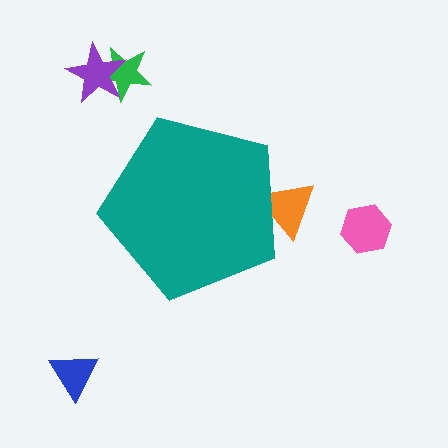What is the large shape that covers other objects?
A teal pentagon.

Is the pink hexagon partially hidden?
No, the pink hexagon is fully visible.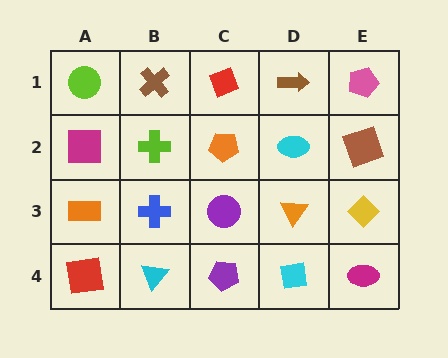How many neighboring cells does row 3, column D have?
4.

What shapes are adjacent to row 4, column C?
A purple circle (row 3, column C), a cyan triangle (row 4, column B), a cyan square (row 4, column D).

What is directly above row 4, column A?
An orange rectangle.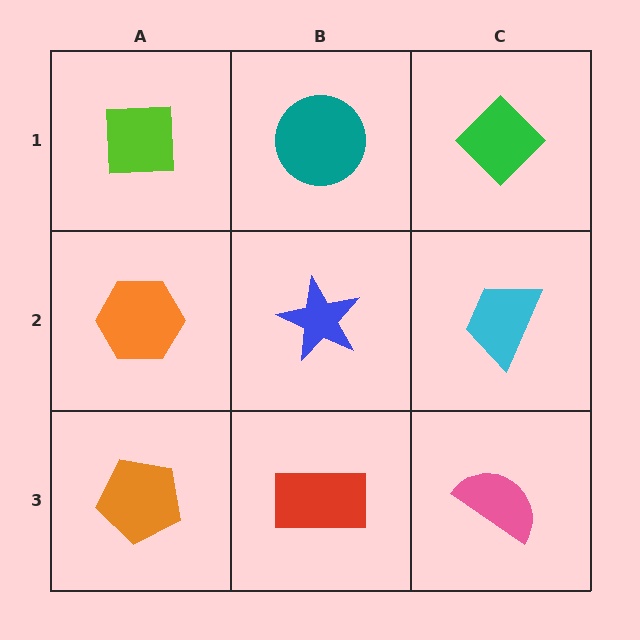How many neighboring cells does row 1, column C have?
2.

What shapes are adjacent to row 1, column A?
An orange hexagon (row 2, column A), a teal circle (row 1, column B).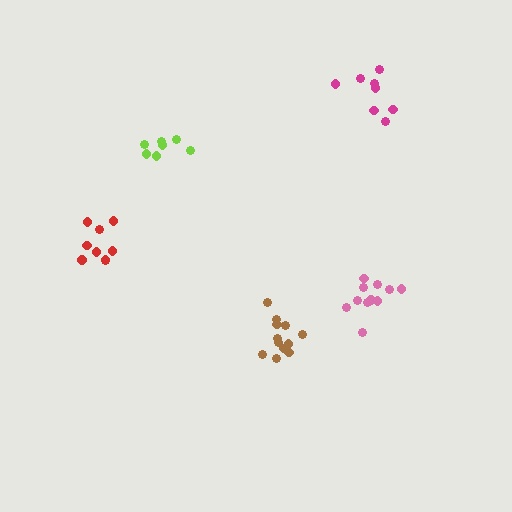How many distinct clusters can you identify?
There are 5 distinct clusters.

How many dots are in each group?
Group 1: 12 dots, Group 2: 7 dots, Group 3: 8 dots, Group 4: 9 dots, Group 5: 11 dots (47 total).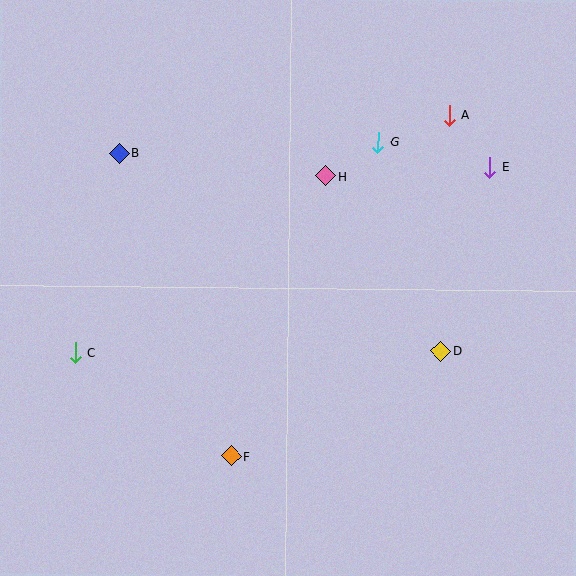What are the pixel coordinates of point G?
Point G is at (378, 142).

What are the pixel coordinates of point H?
Point H is at (326, 176).